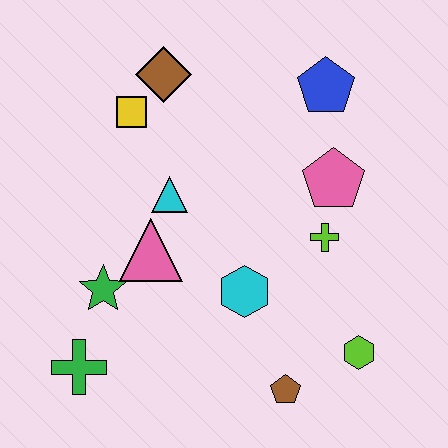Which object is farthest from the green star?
The blue pentagon is farthest from the green star.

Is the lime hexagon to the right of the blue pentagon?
Yes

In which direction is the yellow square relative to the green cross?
The yellow square is above the green cross.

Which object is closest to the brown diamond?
The yellow square is closest to the brown diamond.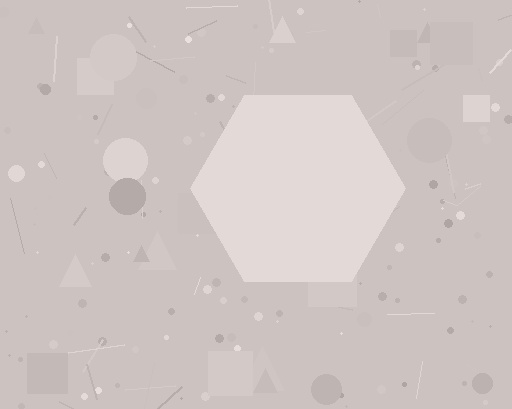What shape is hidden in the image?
A hexagon is hidden in the image.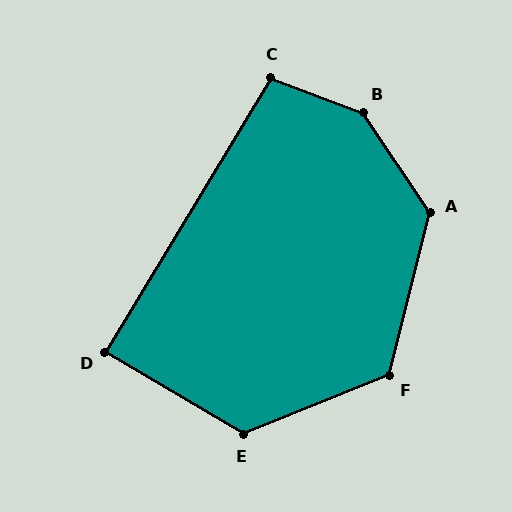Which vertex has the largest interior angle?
B, at approximately 144 degrees.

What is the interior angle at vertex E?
Approximately 127 degrees (obtuse).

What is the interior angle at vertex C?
Approximately 100 degrees (obtuse).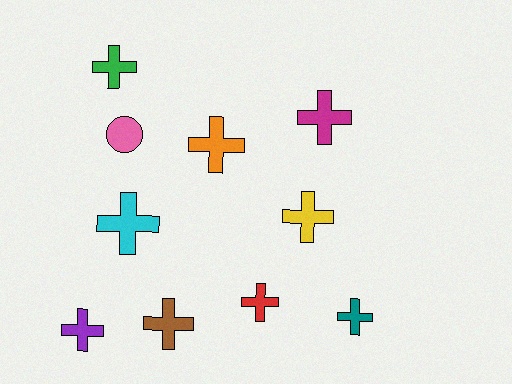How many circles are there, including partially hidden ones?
There is 1 circle.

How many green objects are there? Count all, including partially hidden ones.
There is 1 green object.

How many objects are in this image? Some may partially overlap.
There are 10 objects.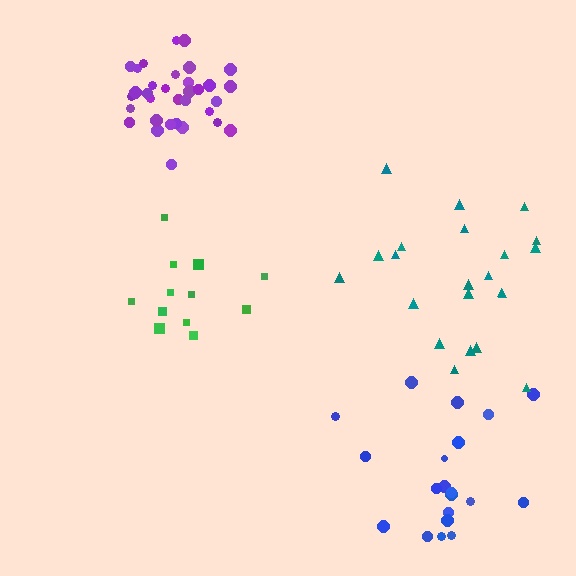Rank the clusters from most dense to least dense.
purple, green, teal, blue.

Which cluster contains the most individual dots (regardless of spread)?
Purple (34).